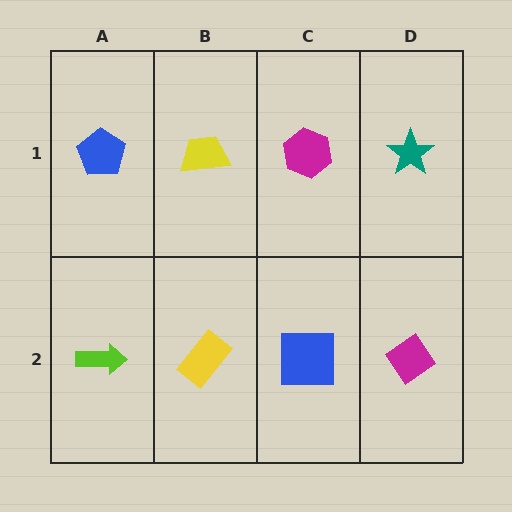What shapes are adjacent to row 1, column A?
A lime arrow (row 2, column A), a yellow trapezoid (row 1, column B).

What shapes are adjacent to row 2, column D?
A teal star (row 1, column D), a blue square (row 2, column C).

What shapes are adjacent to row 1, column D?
A magenta diamond (row 2, column D), a magenta hexagon (row 1, column C).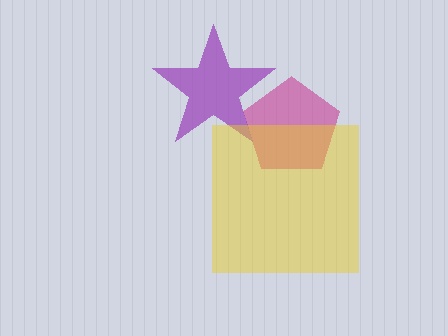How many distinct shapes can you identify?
There are 3 distinct shapes: a magenta pentagon, a purple star, a yellow square.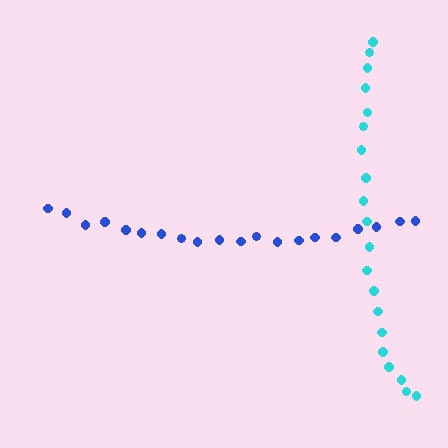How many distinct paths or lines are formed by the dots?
There are 2 distinct paths.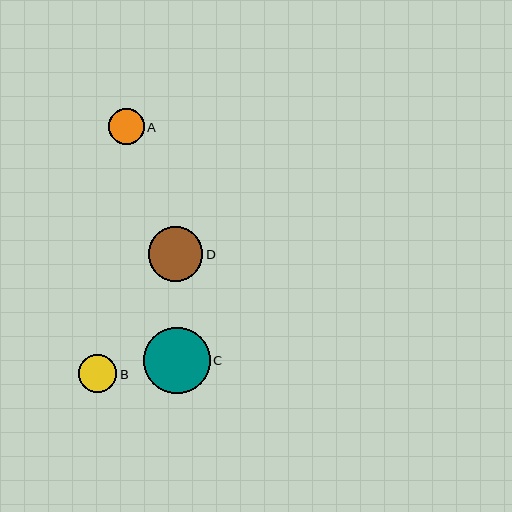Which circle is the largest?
Circle C is the largest with a size of approximately 66 pixels.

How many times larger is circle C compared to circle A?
Circle C is approximately 1.9 times the size of circle A.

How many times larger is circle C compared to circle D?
Circle C is approximately 1.2 times the size of circle D.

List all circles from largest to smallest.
From largest to smallest: C, D, B, A.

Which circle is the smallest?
Circle A is the smallest with a size of approximately 36 pixels.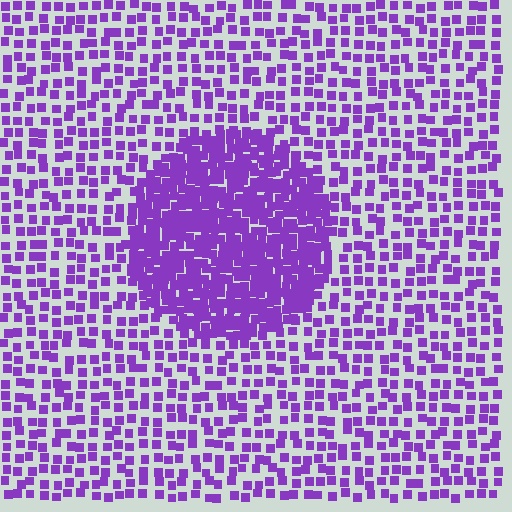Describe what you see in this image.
The image contains small purple elements arranged at two different densities. A circle-shaped region is visible where the elements are more densely packed than the surrounding area.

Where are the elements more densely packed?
The elements are more densely packed inside the circle boundary.